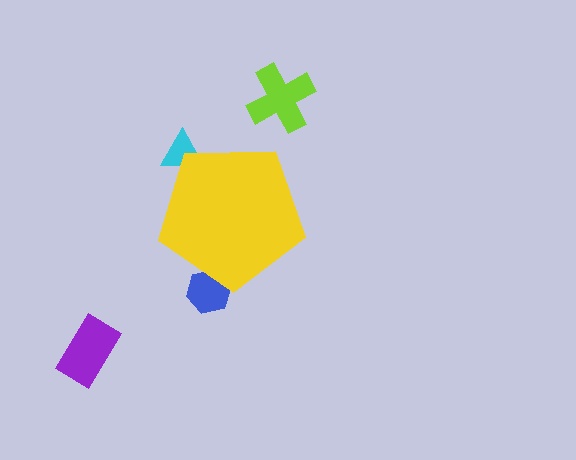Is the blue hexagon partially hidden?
Yes, the blue hexagon is partially hidden behind the yellow pentagon.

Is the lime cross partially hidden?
No, the lime cross is fully visible.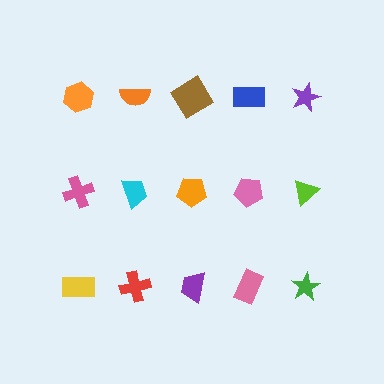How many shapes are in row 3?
5 shapes.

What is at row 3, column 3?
A purple trapezoid.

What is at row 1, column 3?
A brown diamond.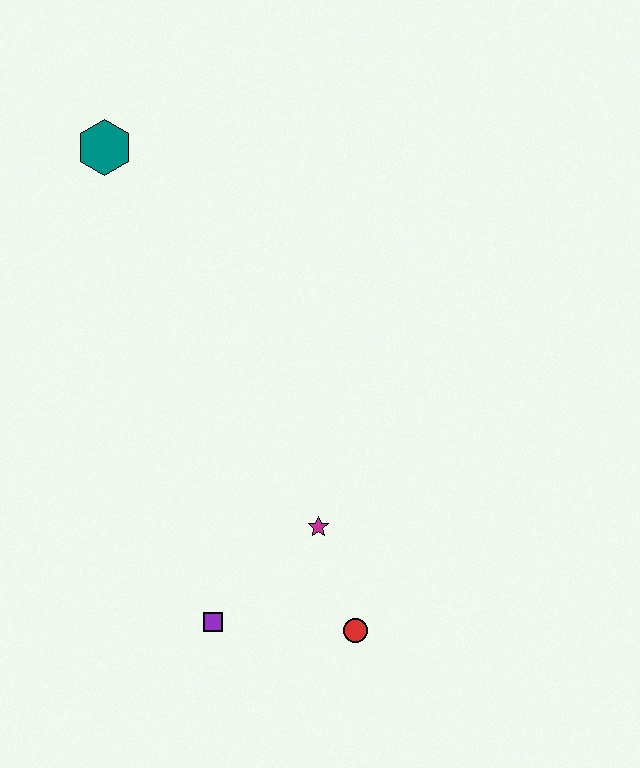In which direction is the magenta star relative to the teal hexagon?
The magenta star is below the teal hexagon.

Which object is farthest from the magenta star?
The teal hexagon is farthest from the magenta star.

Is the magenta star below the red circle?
No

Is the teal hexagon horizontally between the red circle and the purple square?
No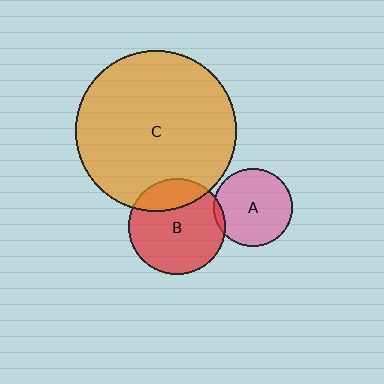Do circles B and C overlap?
Yes.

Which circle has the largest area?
Circle C (orange).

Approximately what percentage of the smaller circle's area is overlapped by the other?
Approximately 20%.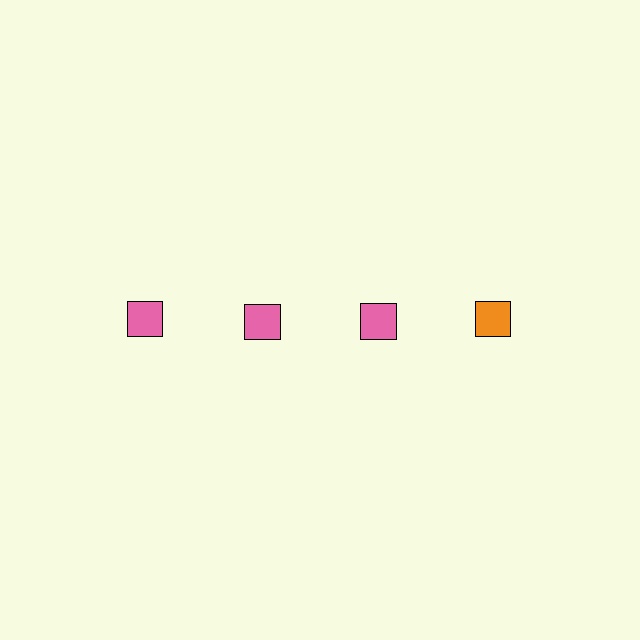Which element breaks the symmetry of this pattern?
The orange square in the top row, second from right column breaks the symmetry. All other shapes are pink squares.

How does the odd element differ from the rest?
It has a different color: orange instead of pink.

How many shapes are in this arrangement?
There are 4 shapes arranged in a grid pattern.